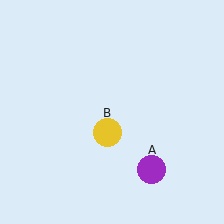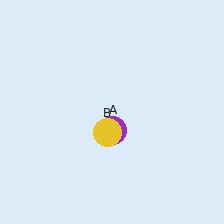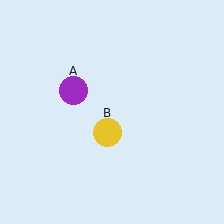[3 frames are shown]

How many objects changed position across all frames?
1 object changed position: purple circle (object A).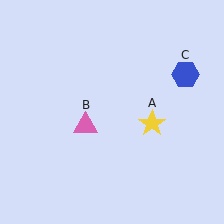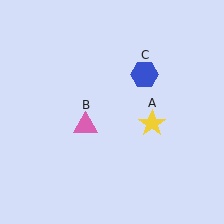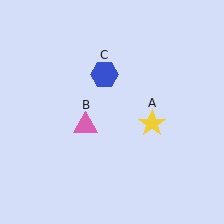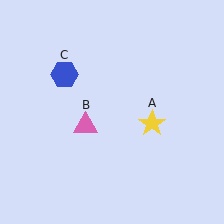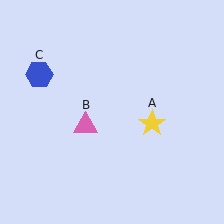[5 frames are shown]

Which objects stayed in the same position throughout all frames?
Yellow star (object A) and pink triangle (object B) remained stationary.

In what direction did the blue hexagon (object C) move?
The blue hexagon (object C) moved left.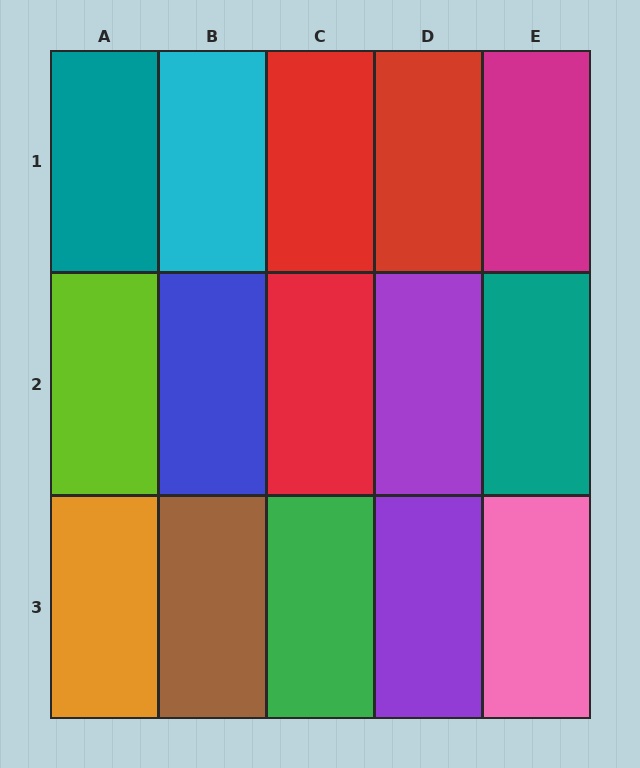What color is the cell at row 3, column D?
Purple.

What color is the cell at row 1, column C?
Red.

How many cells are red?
3 cells are red.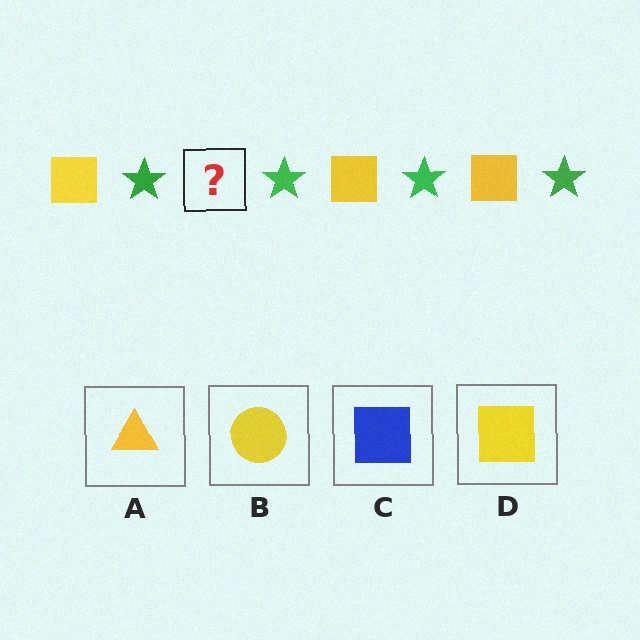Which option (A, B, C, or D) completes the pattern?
D.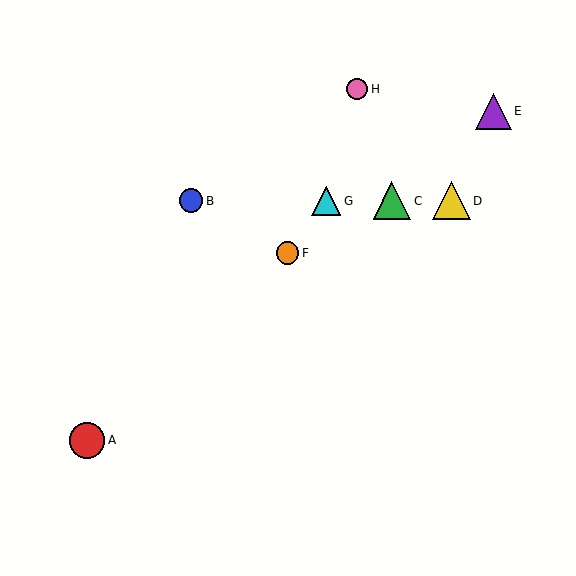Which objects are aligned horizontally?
Objects B, C, D, G are aligned horizontally.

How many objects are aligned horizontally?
4 objects (B, C, D, G) are aligned horizontally.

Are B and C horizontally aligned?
Yes, both are at y≈201.